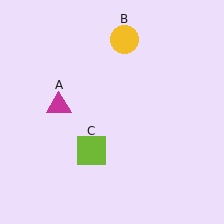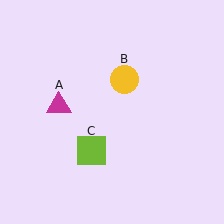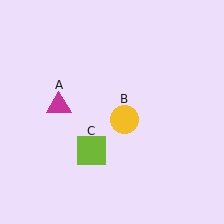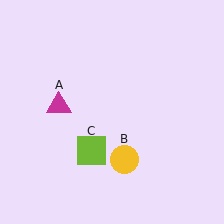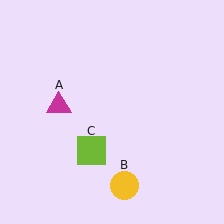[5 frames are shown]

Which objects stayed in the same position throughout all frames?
Magenta triangle (object A) and lime square (object C) remained stationary.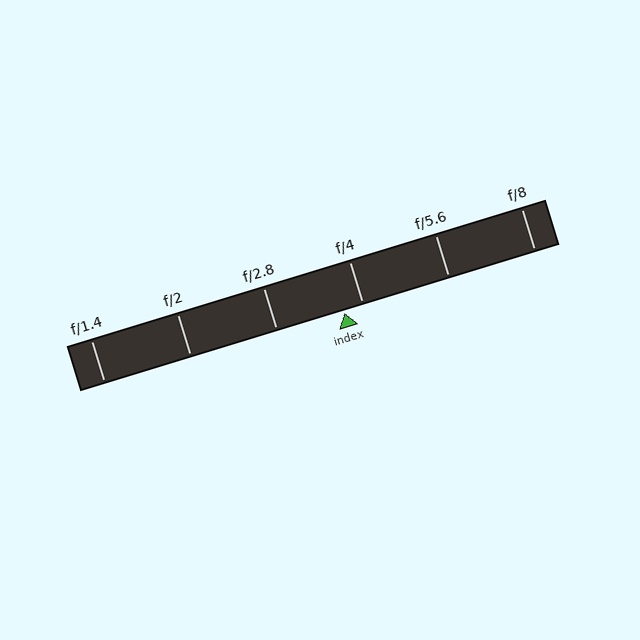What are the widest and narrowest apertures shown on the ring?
The widest aperture shown is f/1.4 and the narrowest is f/8.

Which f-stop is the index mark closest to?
The index mark is closest to f/4.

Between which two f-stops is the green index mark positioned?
The index mark is between f/2.8 and f/4.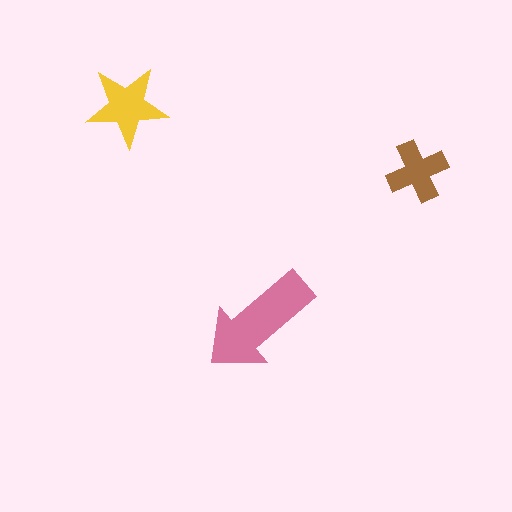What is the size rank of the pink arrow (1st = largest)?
1st.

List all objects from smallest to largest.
The brown cross, the yellow star, the pink arrow.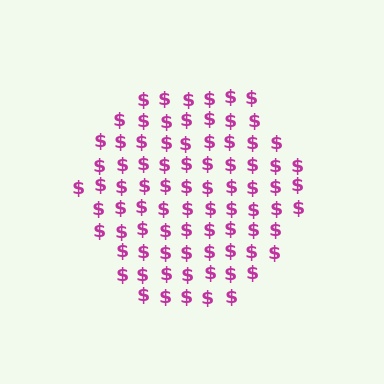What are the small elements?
The small elements are dollar signs.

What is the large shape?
The large shape is a hexagon.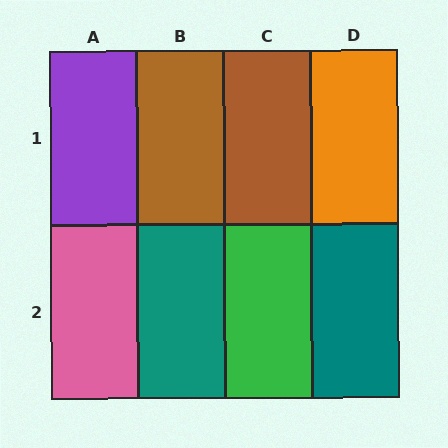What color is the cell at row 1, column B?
Brown.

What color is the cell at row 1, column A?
Purple.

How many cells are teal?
2 cells are teal.